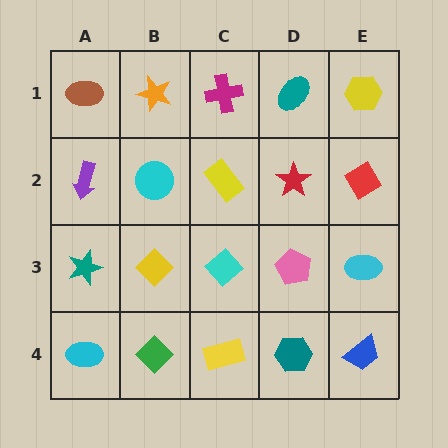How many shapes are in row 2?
5 shapes.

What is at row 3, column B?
A yellow diamond.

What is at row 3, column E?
A cyan ellipse.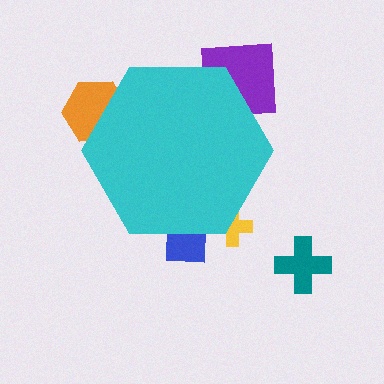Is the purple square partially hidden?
Yes, the purple square is partially hidden behind the cyan hexagon.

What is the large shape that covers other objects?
A cyan hexagon.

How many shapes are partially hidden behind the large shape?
4 shapes are partially hidden.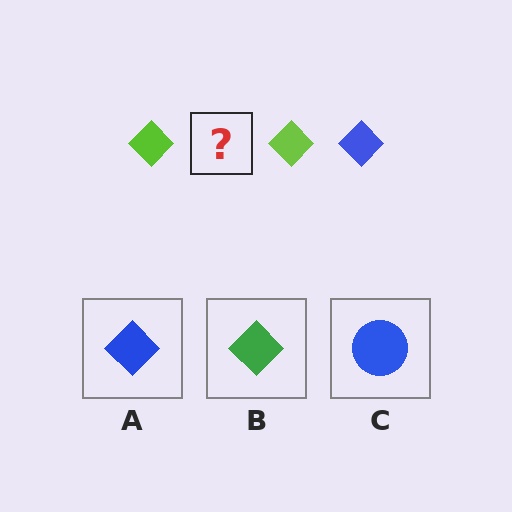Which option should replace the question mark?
Option A.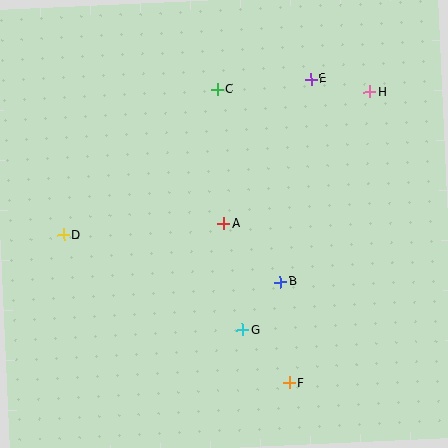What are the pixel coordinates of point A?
Point A is at (224, 224).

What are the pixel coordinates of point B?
Point B is at (280, 282).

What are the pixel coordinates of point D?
Point D is at (64, 235).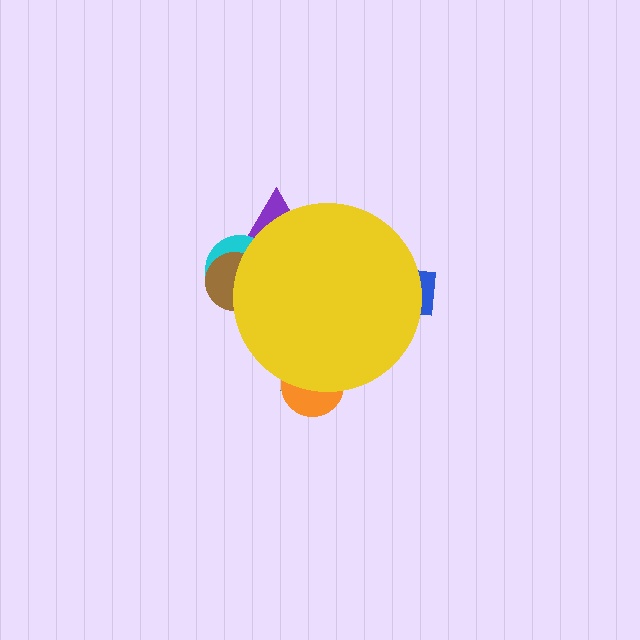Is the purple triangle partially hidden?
Yes, the purple triangle is partially hidden behind the yellow circle.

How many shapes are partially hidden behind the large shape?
6 shapes are partially hidden.